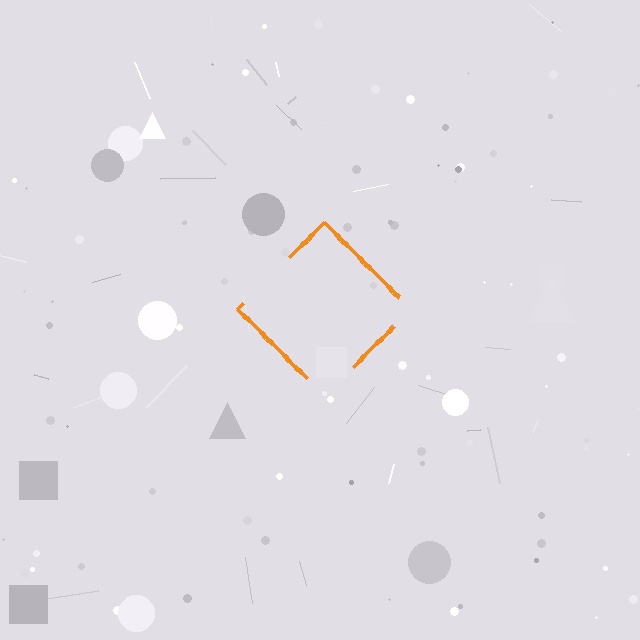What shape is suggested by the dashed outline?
The dashed outline suggests a diamond.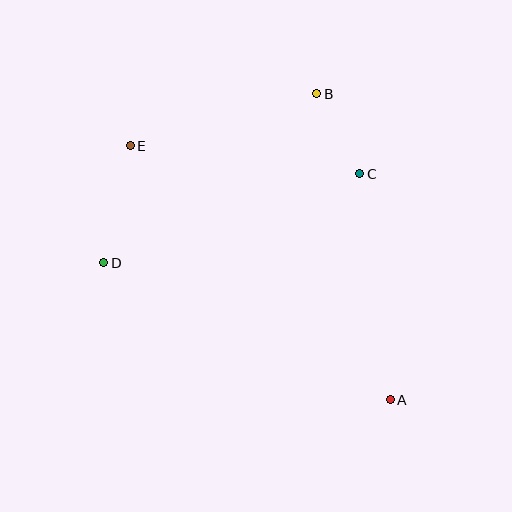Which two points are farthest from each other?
Points A and E are farthest from each other.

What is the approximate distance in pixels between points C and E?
The distance between C and E is approximately 231 pixels.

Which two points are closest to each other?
Points B and C are closest to each other.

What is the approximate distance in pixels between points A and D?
The distance between A and D is approximately 318 pixels.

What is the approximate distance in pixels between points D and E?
The distance between D and E is approximately 120 pixels.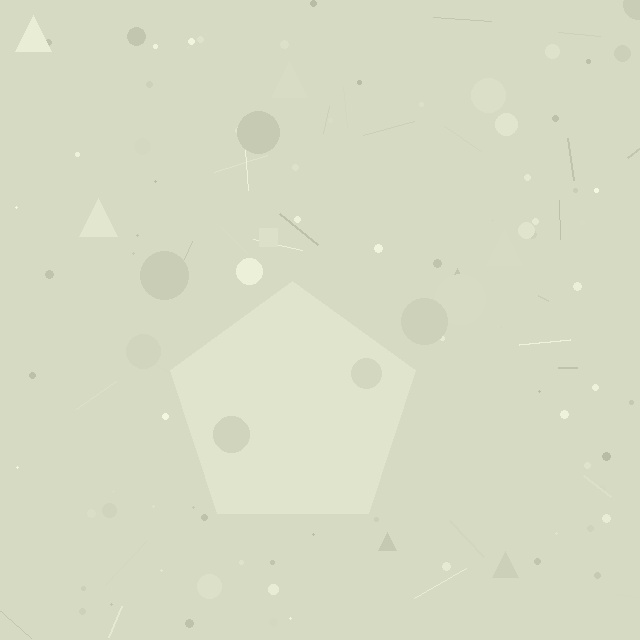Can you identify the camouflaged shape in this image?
The camouflaged shape is a pentagon.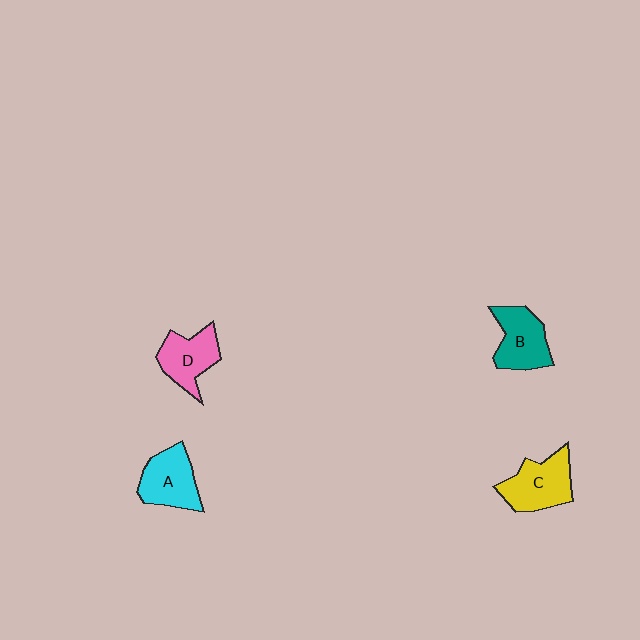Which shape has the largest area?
Shape C (yellow).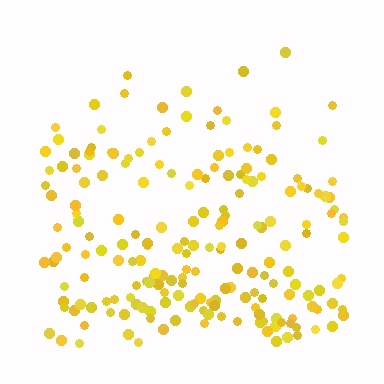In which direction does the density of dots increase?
From top to bottom, with the bottom side densest.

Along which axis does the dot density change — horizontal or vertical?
Vertical.